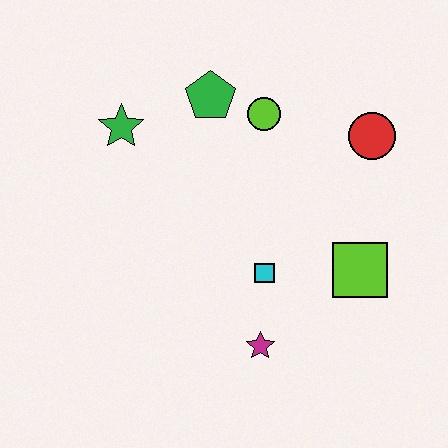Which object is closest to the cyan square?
The magenta star is closest to the cyan square.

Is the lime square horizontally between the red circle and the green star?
Yes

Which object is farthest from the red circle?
The green star is farthest from the red circle.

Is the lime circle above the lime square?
Yes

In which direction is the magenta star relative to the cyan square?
The magenta star is below the cyan square.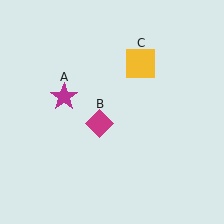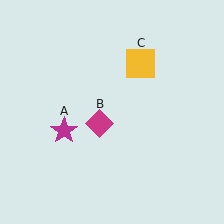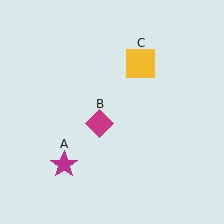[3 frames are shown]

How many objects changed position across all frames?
1 object changed position: magenta star (object A).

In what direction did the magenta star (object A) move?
The magenta star (object A) moved down.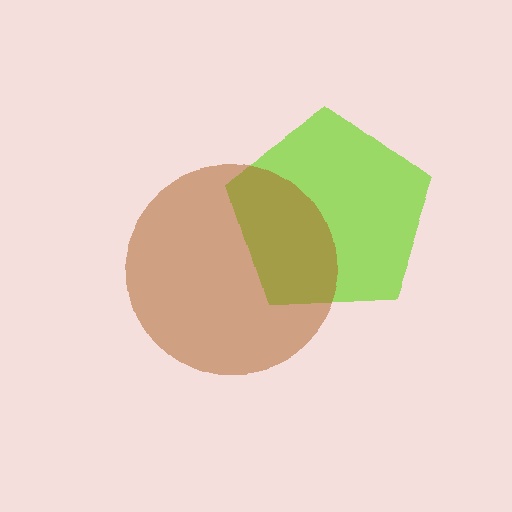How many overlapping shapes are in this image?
There are 2 overlapping shapes in the image.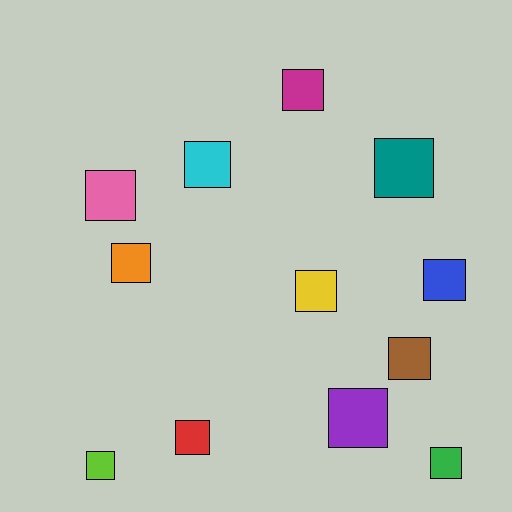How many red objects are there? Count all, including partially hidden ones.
There is 1 red object.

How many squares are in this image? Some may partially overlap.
There are 12 squares.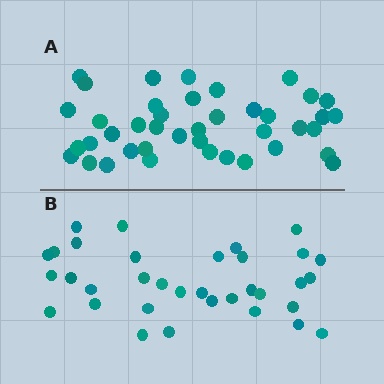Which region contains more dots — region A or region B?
Region A (the top region) has more dots.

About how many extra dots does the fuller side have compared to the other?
Region A has roughly 8 or so more dots than region B.